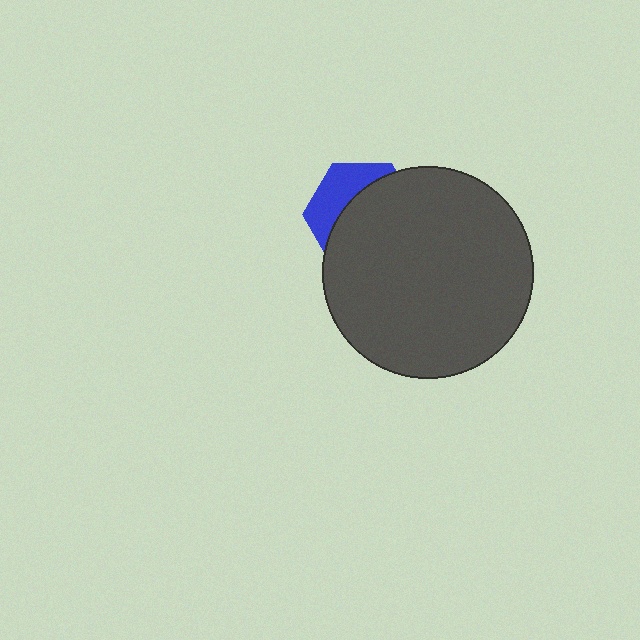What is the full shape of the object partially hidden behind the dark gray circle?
The partially hidden object is a blue hexagon.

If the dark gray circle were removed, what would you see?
You would see the complete blue hexagon.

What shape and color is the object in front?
The object in front is a dark gray circle.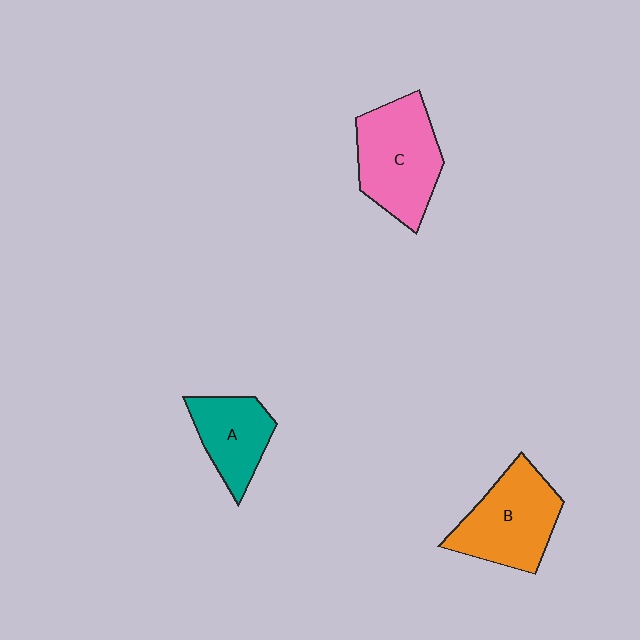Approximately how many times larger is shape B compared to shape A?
Approximately 1.4 times.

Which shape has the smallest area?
Shape A (teal).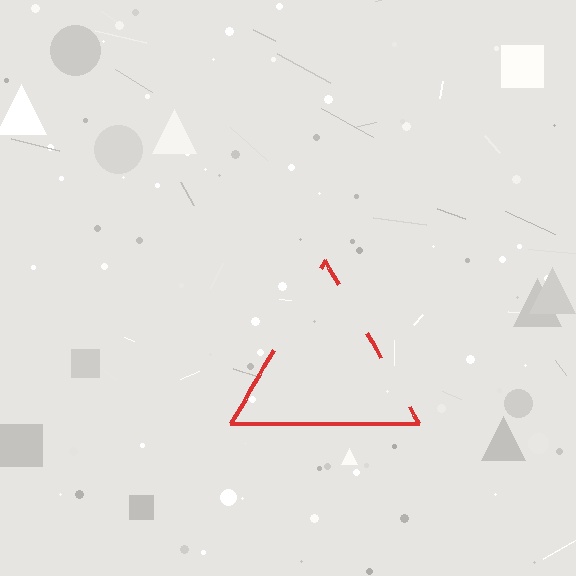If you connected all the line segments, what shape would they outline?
They would outline a triangle.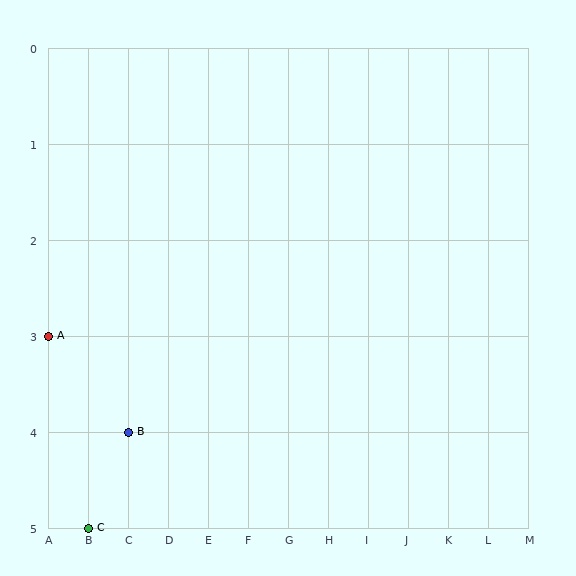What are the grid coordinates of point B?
Point B is at grid coordinates (C, 4).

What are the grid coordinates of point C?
Point C is at grid coordinates (B, 5).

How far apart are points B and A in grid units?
Points B and A are 2 columns and 1 row apart (about 2.2 grid units diagonally).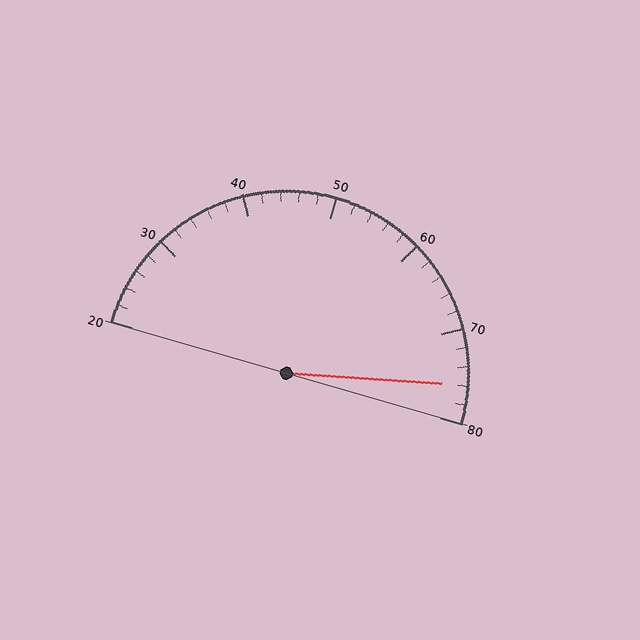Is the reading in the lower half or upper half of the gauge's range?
The reading is in the upper half of the range (20 to 80).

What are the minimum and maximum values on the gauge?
The gauge ranges from 20 to 80.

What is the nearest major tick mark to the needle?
The nearest major tick mark is 80.